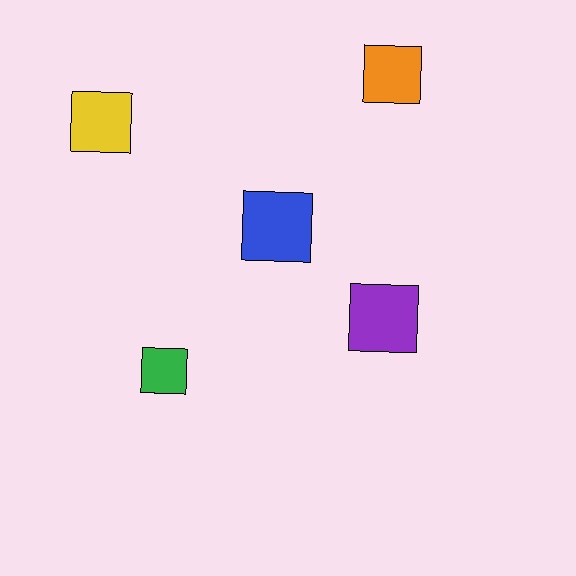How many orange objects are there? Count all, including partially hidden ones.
There is 1 orange object.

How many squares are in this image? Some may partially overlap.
There are 5 squares.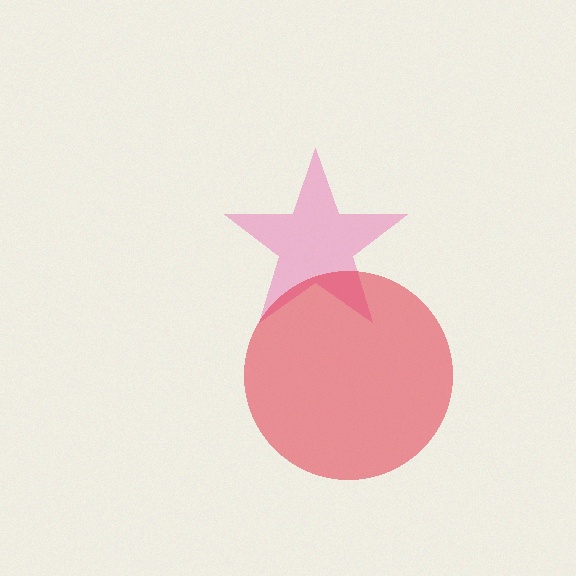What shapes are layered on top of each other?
The layered shapes are: a pink star, a red circle.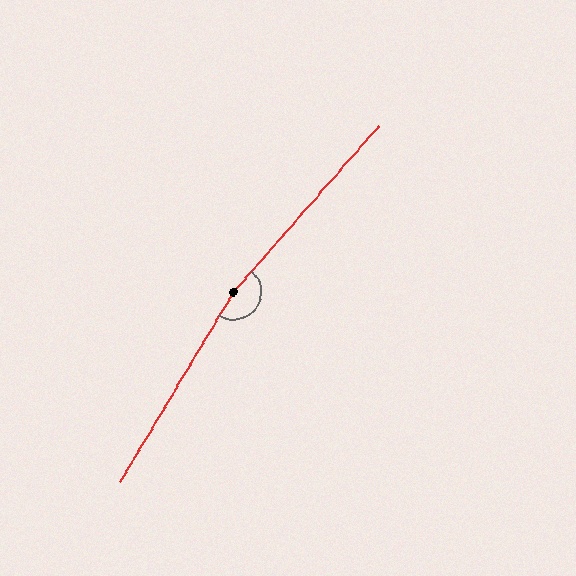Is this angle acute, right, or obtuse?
It is obtuse.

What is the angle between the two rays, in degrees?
Approximately 170 degrees.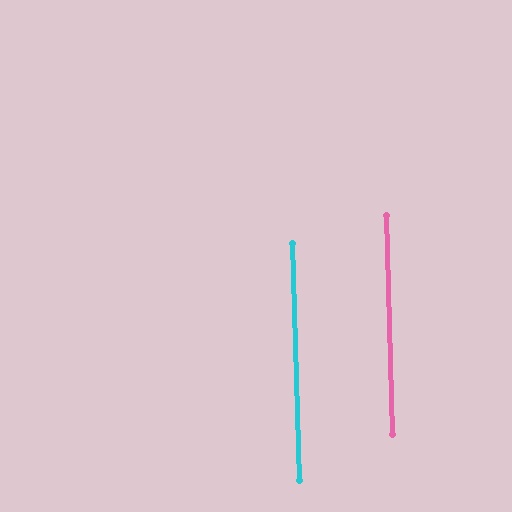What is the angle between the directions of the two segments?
Approximately 0 degrees.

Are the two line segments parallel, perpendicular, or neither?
Parallel — their directions differ by only 0.0°.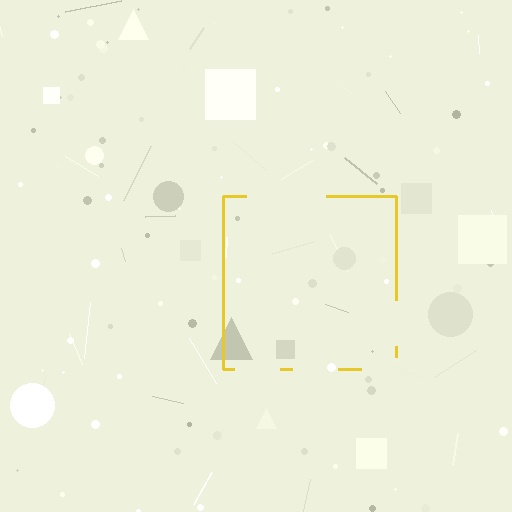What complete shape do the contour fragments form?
The contour fragments form a square.